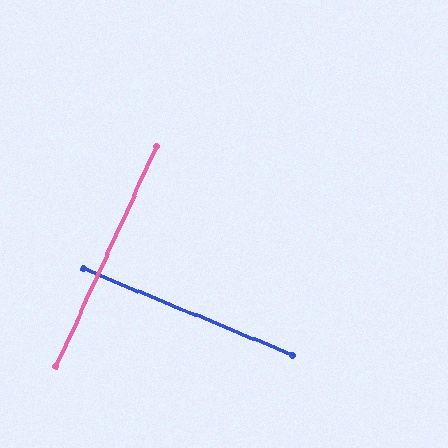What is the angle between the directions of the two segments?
Approximately 88 degrees.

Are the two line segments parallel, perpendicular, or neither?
Perpendicular — they meet at approximately 88°.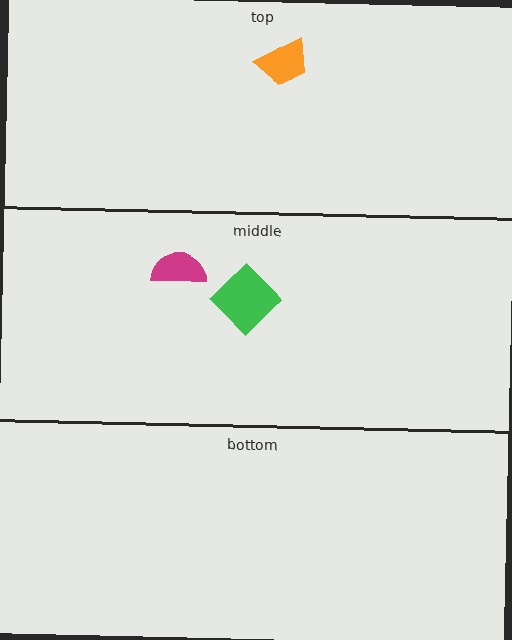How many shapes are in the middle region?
2.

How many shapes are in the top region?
1.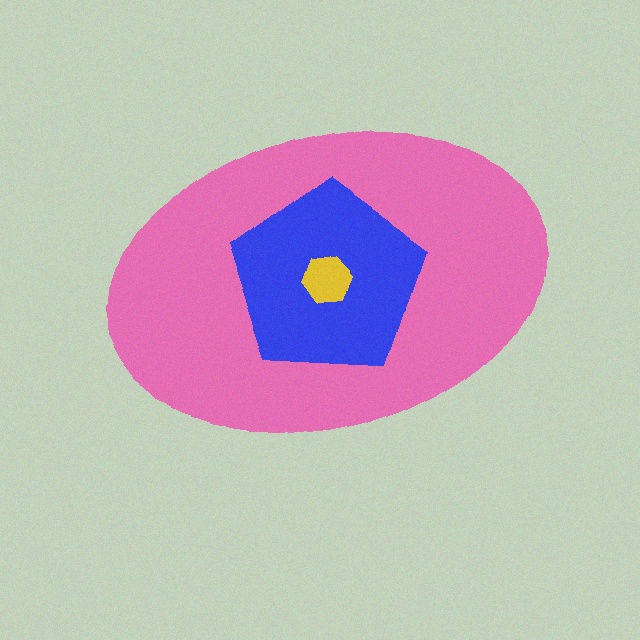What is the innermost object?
The yellow hexagon.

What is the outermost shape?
The pink ellipse.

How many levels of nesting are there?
3.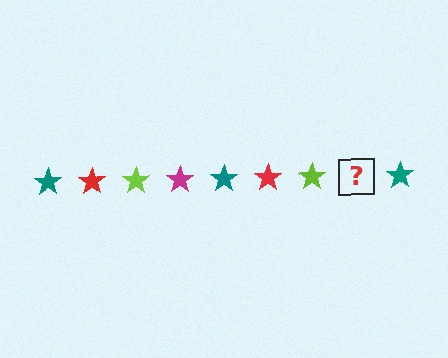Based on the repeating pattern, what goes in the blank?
The blank should be a magenta star.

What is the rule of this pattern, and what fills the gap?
The rule is that the pattern cycles through teal, red, lime, magenta stars. The gap should be filled with a magenta star.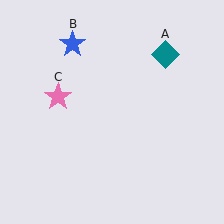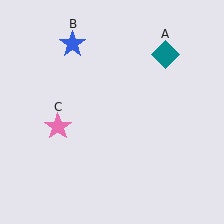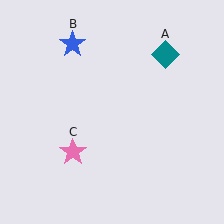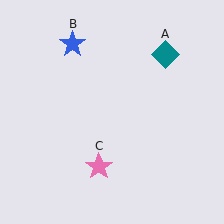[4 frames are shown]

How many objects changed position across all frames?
1 object changed position: pink star (object C).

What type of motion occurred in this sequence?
The pink star (object C) rotated counterclockwise around the center of the scene.